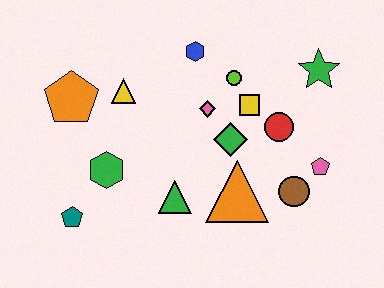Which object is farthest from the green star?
The teal pentagon is farthest from the green star.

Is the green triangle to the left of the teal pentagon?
No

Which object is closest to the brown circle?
The pink pentagon is closest to the brown circle.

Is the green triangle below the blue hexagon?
Yes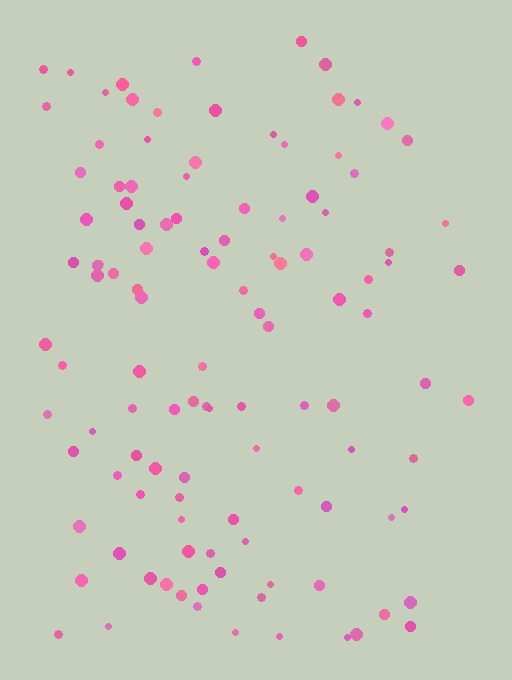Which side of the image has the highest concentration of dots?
The left.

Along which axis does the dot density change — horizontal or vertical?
Horizontal.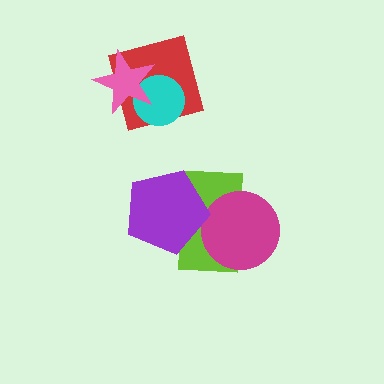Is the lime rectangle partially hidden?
Yes, it is partially covered by another shape.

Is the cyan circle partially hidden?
Yes, it is partially covered by another shape.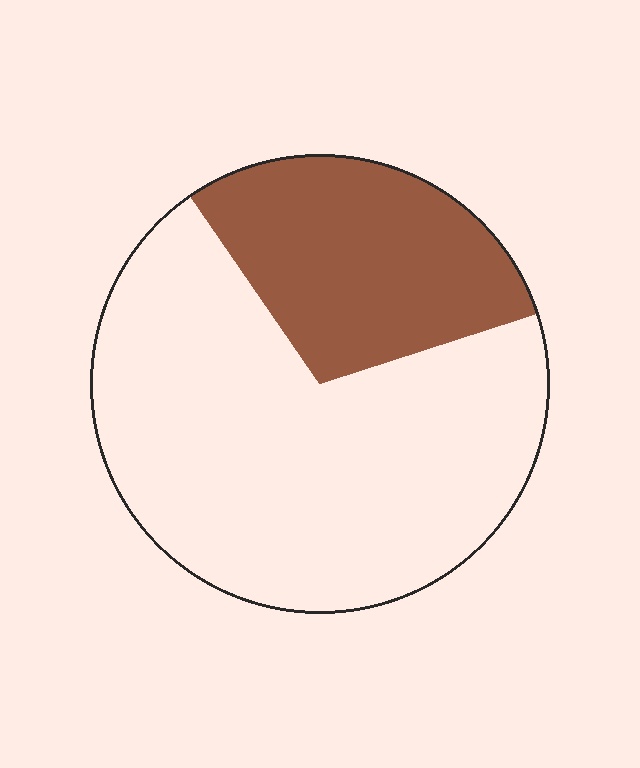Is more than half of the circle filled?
No.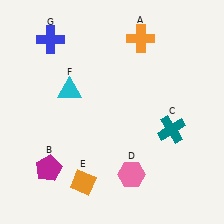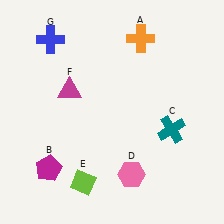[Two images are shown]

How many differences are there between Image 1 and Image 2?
There are 2 differences between the two images.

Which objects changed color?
E changed from orange to lime. F changed from cyan to magenta.